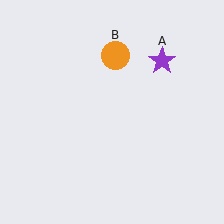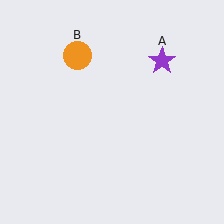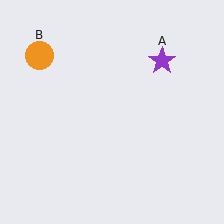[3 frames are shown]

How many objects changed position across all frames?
1 object changed position: orange circle (object B).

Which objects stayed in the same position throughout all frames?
Purple star (object A) remained stationary.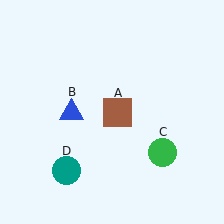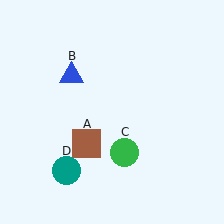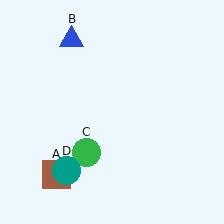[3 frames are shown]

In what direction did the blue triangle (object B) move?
The blue triangle (object B) moved up.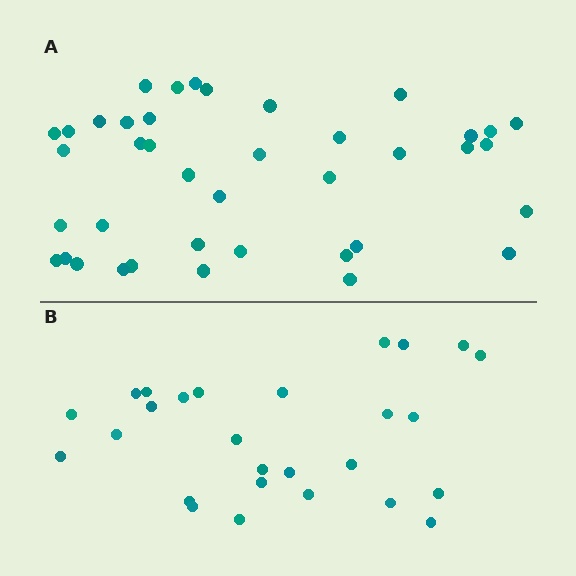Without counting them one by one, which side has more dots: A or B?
Region A (the top region) has more dots.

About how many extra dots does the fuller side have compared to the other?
Region A has approximately 15 more dots than region B.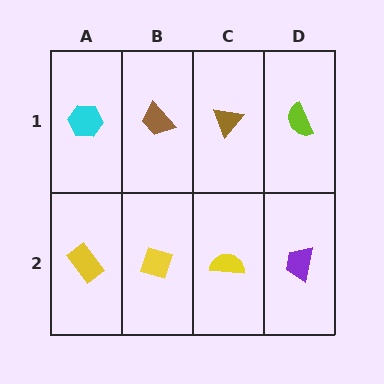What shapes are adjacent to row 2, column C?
A brown triangle (row 1, column C), a yellow diamond (row 2, column B), a purple trapezoid (row 2, column D).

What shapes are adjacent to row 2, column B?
A brown trapezoid (row 1, column B), a yellow rectangle (row 2, column A), a yellow semicircle (row 2, column C).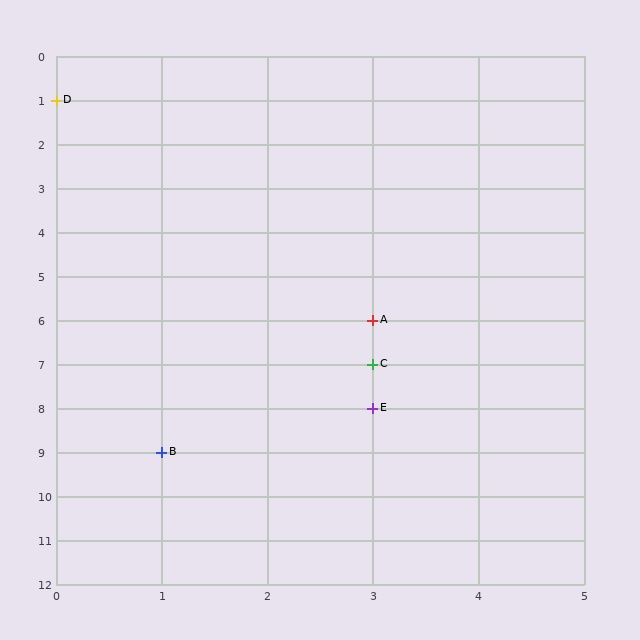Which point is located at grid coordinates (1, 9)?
Point B is at (1, 9).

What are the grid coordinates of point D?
Point D is at grid coordinates (0, 1).